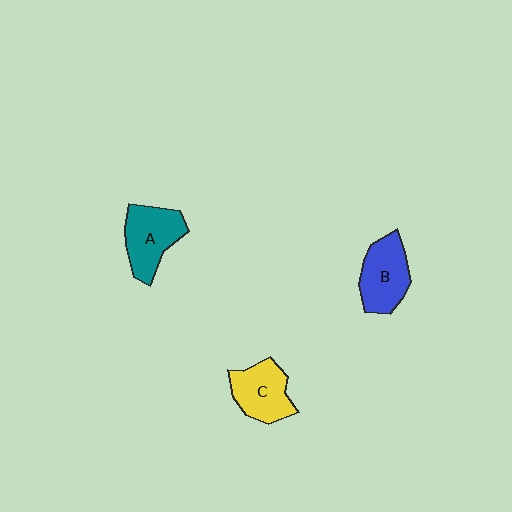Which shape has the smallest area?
Shape C (yellow).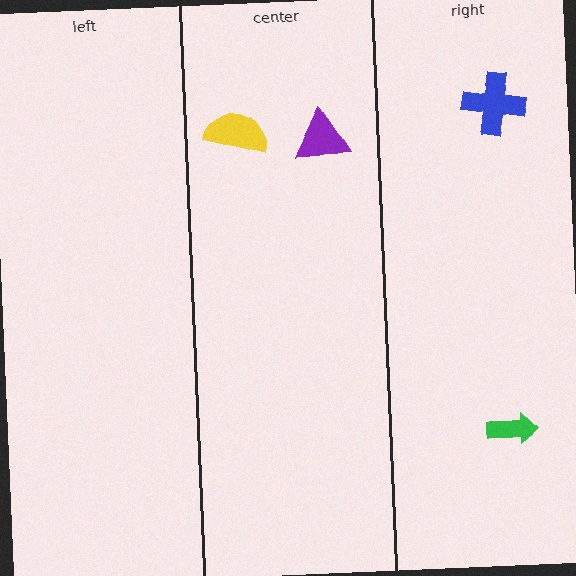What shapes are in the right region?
The green arrow, the blue cross.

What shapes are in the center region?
The purple triangle, the yellow semicircle.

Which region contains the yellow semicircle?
The center region.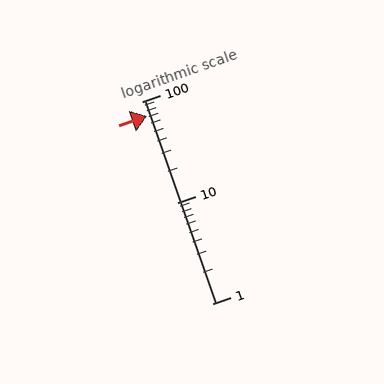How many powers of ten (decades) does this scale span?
The scale spans 2 decades, from 1 to 100.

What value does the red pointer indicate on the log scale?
The pointer indicates approximately 72.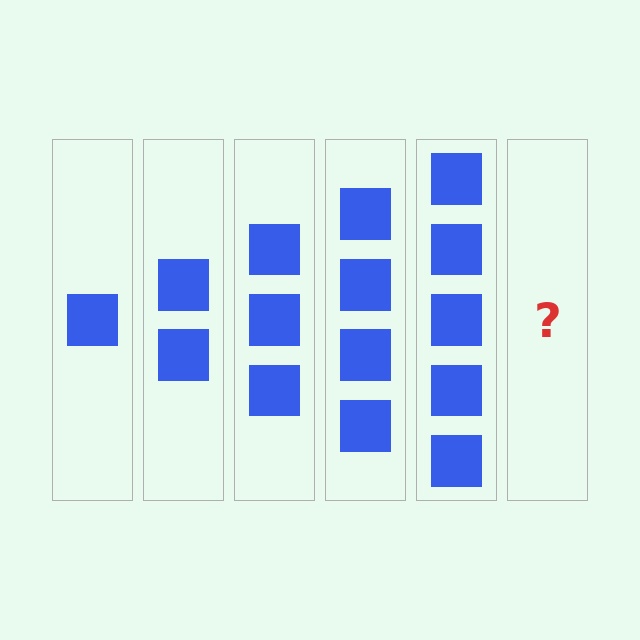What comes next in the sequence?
The next element should be 6 squares.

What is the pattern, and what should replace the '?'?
The pattern is that each step adds one more square. The '?' should be 6 squares.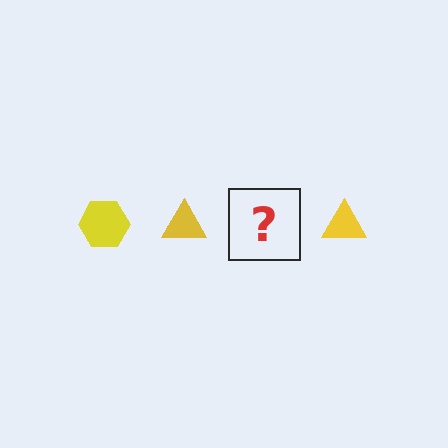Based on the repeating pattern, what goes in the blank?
The blank should be a yellow hexagon.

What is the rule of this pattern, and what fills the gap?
The rule is that the pattern cycles through hexagon, triangle shapes in yellow. The gap should be filled with a yellow hexagon.